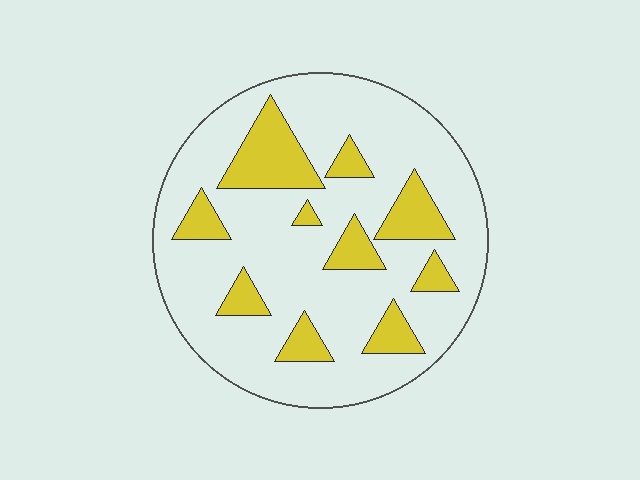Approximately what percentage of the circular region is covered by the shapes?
Approximately 20%.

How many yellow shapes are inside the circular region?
10.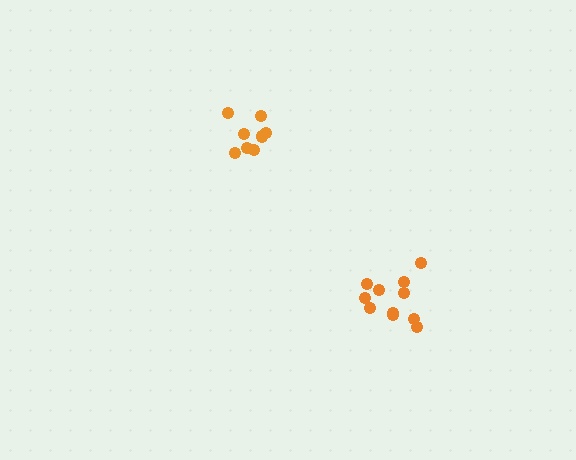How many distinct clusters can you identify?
There are 2 distinct clusters.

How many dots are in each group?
Group 1: 8 dots, Group 2: 11 dots (19 total).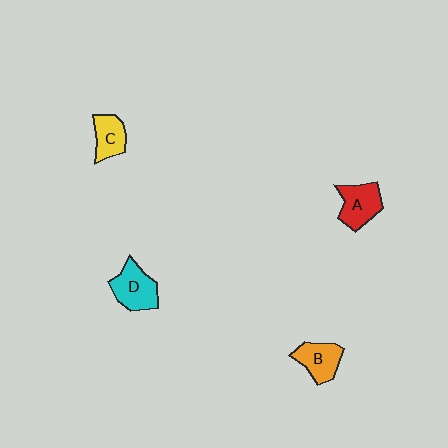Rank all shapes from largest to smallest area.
From largest to smallest: D (cyan), A (red), B (orange), C (yellow).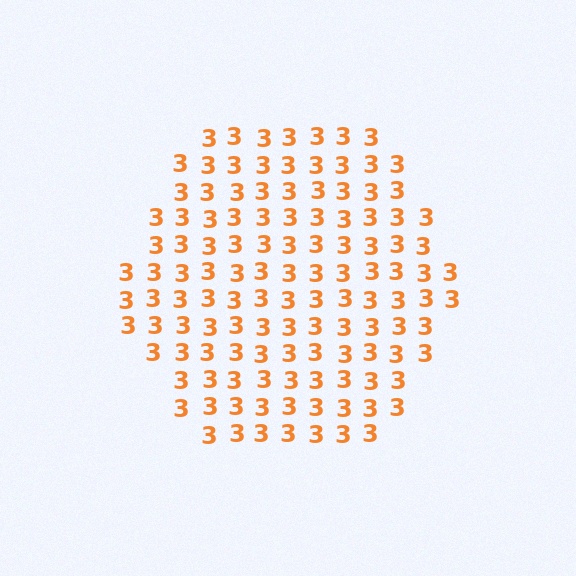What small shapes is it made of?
It is made of small digit 3's.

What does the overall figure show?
The overall figure shows a hexagon.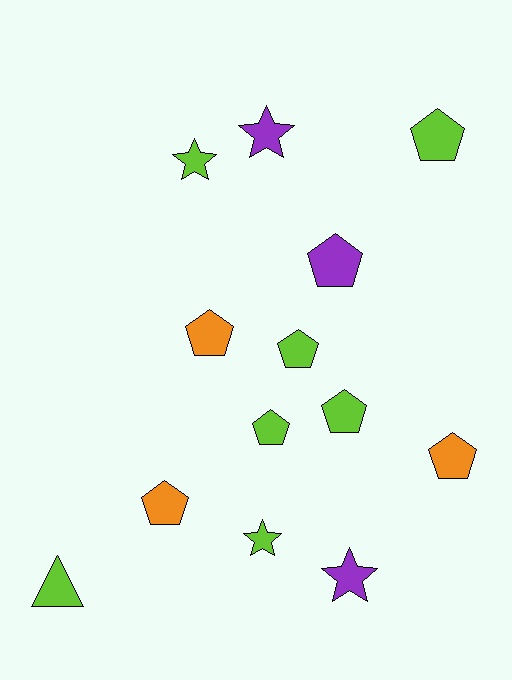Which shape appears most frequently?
Pentagon, with 8 objects.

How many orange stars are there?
There are no orange stars.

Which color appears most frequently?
Lime, with 7 objects.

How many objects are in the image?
There are 13 objects.